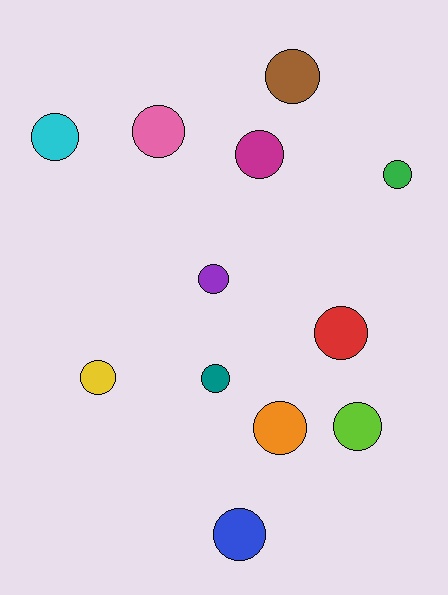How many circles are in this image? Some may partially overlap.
There are 12 circles.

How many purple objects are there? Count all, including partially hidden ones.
There is 1 purple object.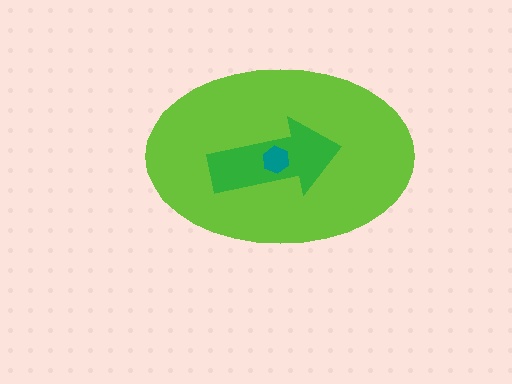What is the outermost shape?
The lime ellipse.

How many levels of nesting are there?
3.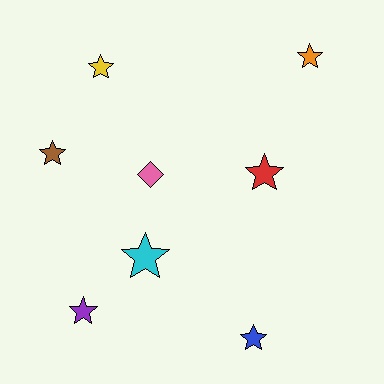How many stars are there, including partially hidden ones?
There are 7 stars.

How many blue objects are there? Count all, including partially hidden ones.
There is 1 blue object.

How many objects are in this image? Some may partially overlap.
There are 8 objects.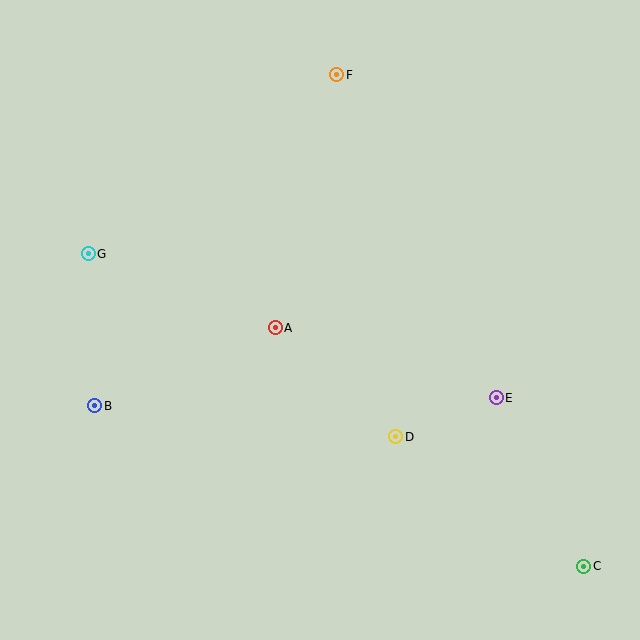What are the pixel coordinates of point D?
Point D is at (396, 437).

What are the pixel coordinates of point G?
Point G is at (88, 254).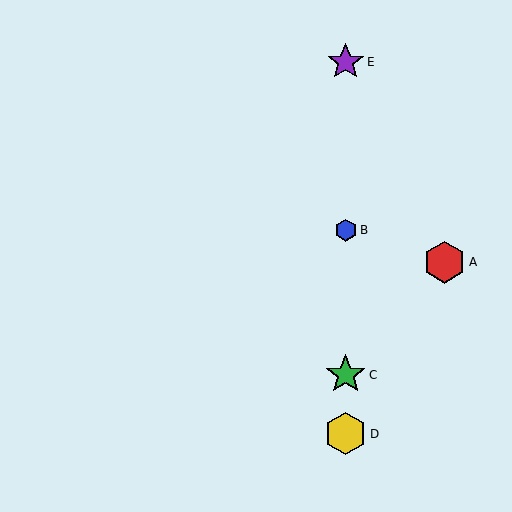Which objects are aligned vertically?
Objects B, C, D, E are aligned vertically.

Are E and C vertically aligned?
Yes, both are at x≈346.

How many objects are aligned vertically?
4 objects (B, C, D, E) are aligned vertically.